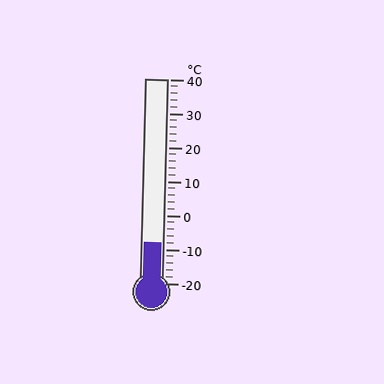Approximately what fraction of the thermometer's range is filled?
The thermometer is filled to approximately 20% of its range.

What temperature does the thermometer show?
The thermometer shows approximately -8°C.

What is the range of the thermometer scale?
The thermometer scale ranges from -20°C to 40°C.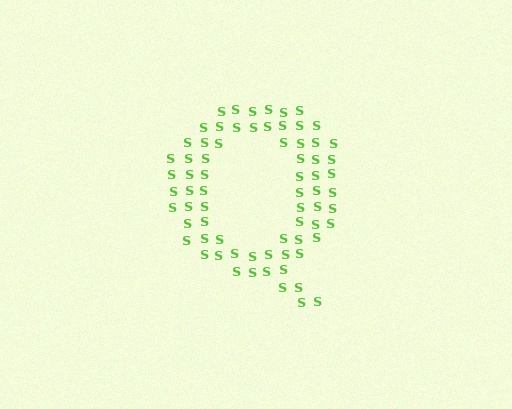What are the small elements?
The small elements are letter S's.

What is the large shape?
The large shape is the letter Q.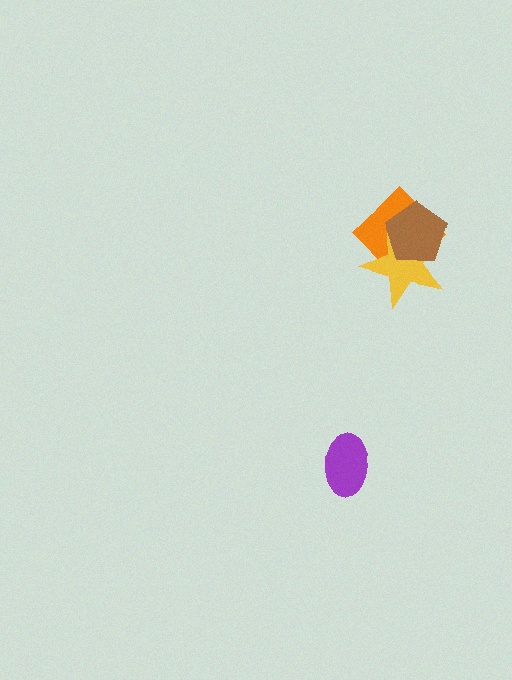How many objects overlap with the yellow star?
2 objects overlap with the yellow star.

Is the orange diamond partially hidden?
Yes, it is partially covered by another shape.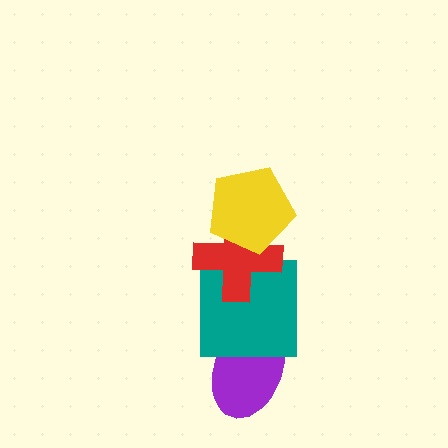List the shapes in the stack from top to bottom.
From top to bottom: the yellow pentagon, the red cross, the teal square, the purple ellipse.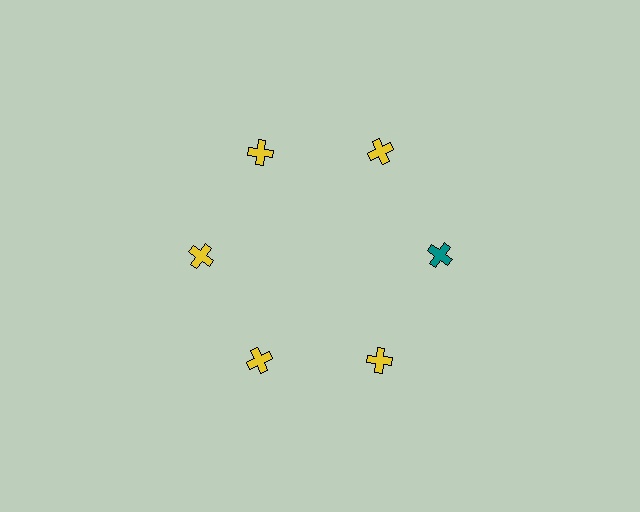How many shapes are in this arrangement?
There are 6 shapes arranged in a ring pattern.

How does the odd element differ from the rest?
It has a different color: teal instead of yellow.